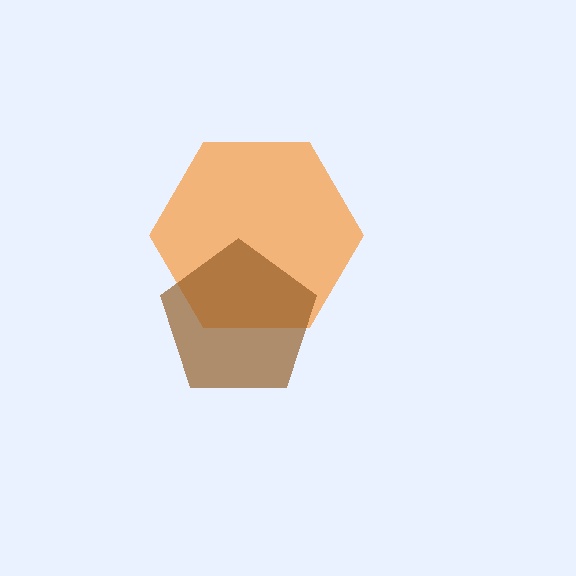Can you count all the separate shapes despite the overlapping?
Yes, there are 2 separate shapes.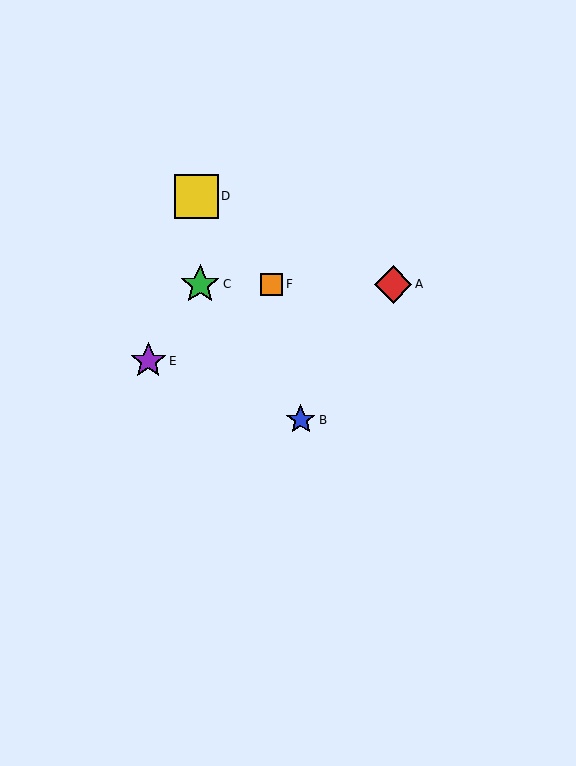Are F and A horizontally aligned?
Yes, both are at y≈284.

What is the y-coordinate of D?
Object D is at y≈196.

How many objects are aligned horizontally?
3 objects (A, C, F) are aligned horizontally.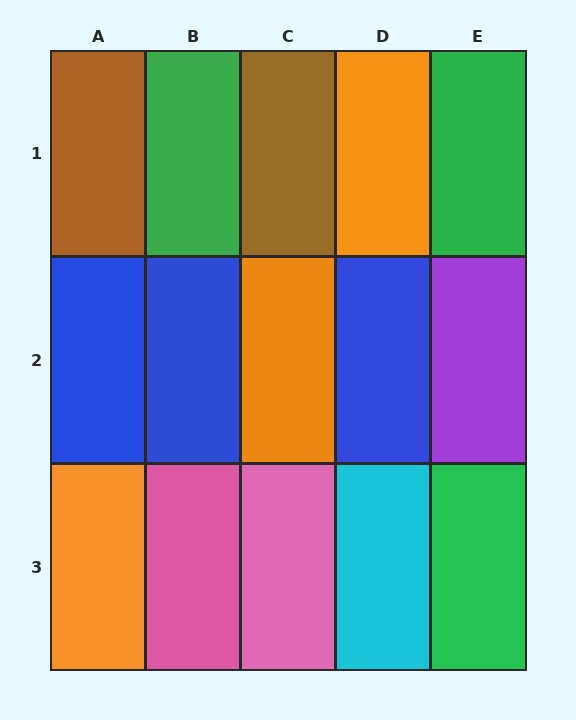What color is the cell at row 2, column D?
Blue.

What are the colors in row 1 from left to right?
Brown, green, brown, orange, green.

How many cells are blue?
3 cells are blue.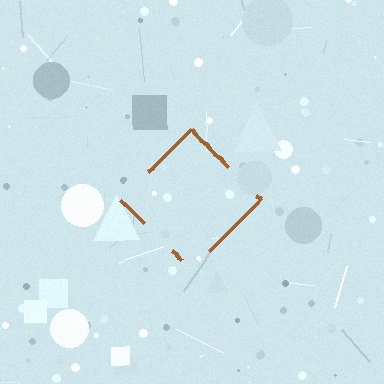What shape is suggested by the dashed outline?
The dashed outline suggests a diamond.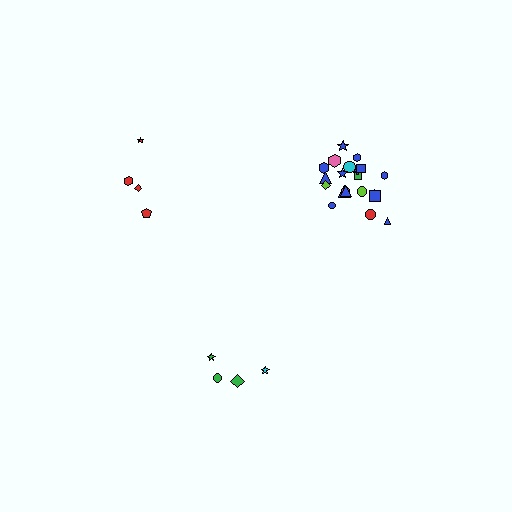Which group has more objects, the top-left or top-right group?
The top-right group.